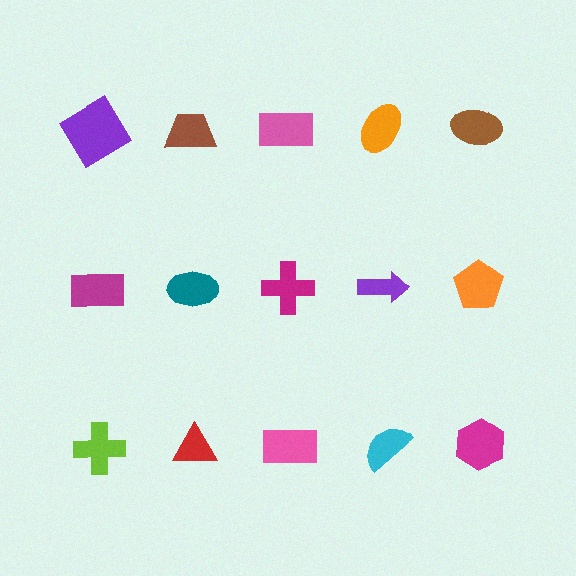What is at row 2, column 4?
A purple arrow.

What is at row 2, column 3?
A magenta cross.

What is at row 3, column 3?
A pink rectangle.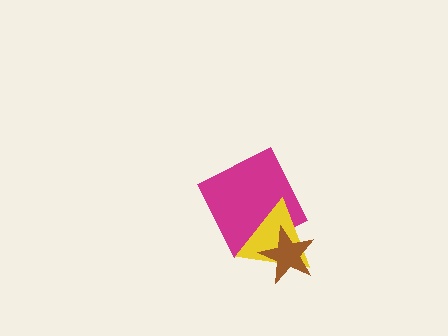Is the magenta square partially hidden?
Yes, it is partially covered by another shape.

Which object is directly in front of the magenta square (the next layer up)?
The yellow triangle is directly in front of the magenta square.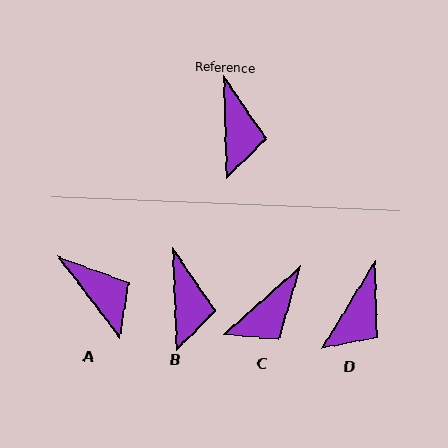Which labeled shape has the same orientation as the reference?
B.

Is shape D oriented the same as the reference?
No, it is off by about 33 degrees.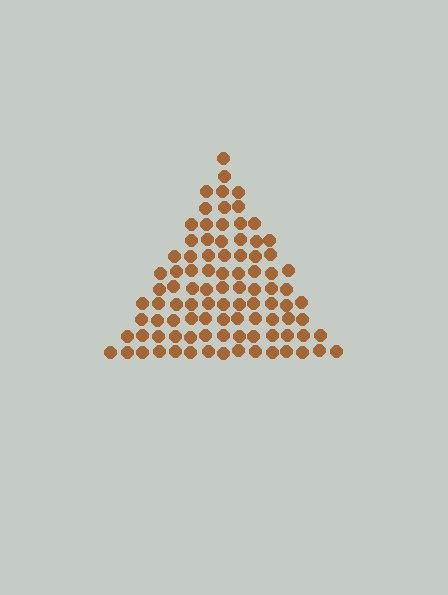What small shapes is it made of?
It is made of small circles.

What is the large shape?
The large shape is a triangle.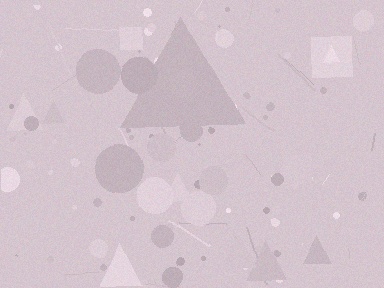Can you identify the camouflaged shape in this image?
The camouflaged shape is a triangle.